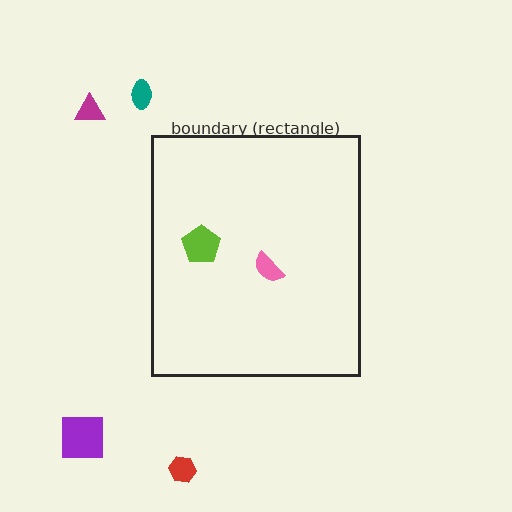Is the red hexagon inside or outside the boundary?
Outside.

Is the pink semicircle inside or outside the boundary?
Inside.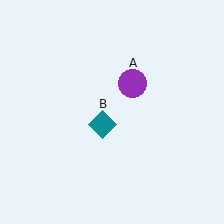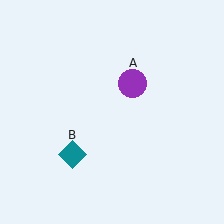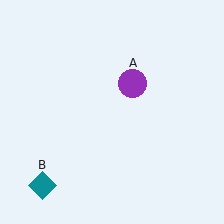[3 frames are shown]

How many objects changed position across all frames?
1 object changed position: teal diamond (object B).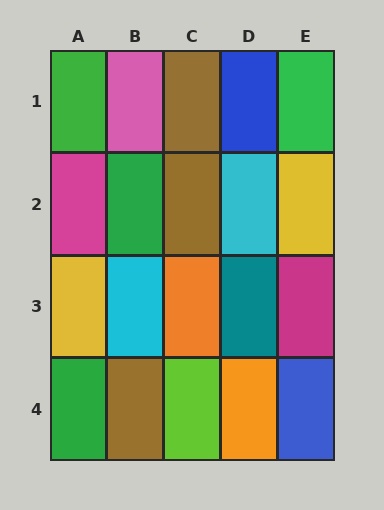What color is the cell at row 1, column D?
Blue.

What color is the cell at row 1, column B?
Pink.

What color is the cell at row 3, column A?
Yellow.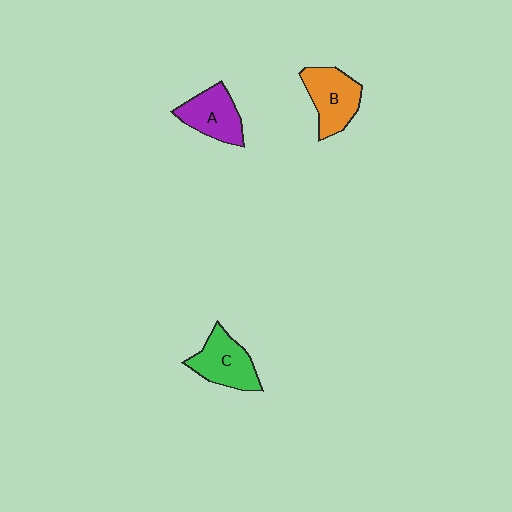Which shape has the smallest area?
Shape A (purple).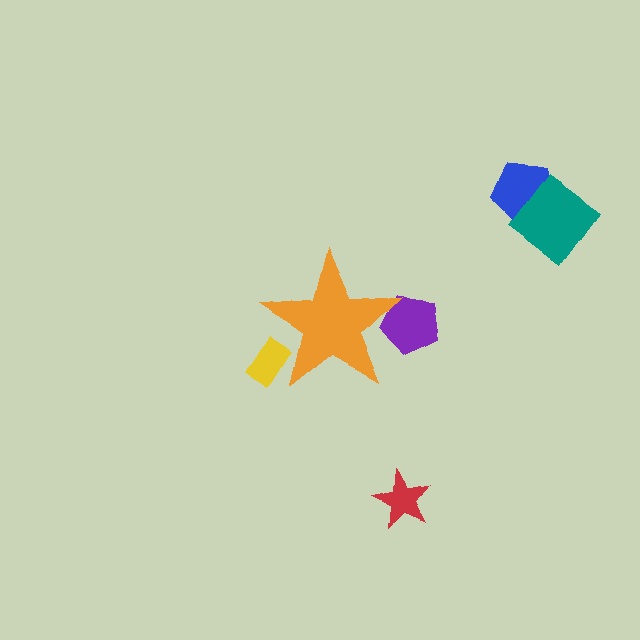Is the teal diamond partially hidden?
No, the teal diamond is fully visible.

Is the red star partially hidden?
No, the red star is fully visible.